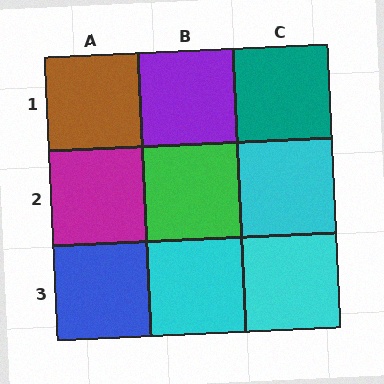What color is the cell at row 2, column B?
Green.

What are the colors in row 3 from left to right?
Blue, cyan, cyan.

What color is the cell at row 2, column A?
Magenta.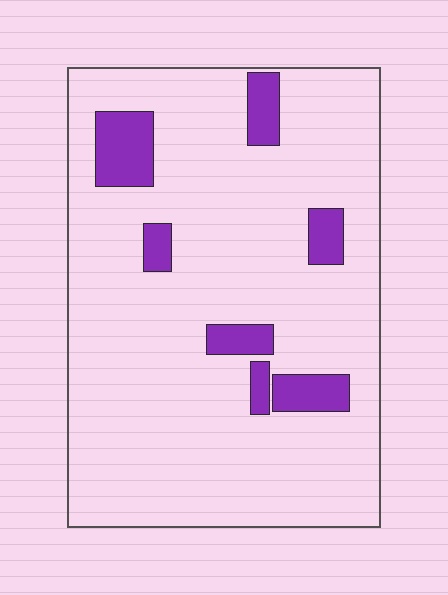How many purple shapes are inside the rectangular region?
7.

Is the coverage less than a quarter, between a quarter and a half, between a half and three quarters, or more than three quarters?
Less than a quarter.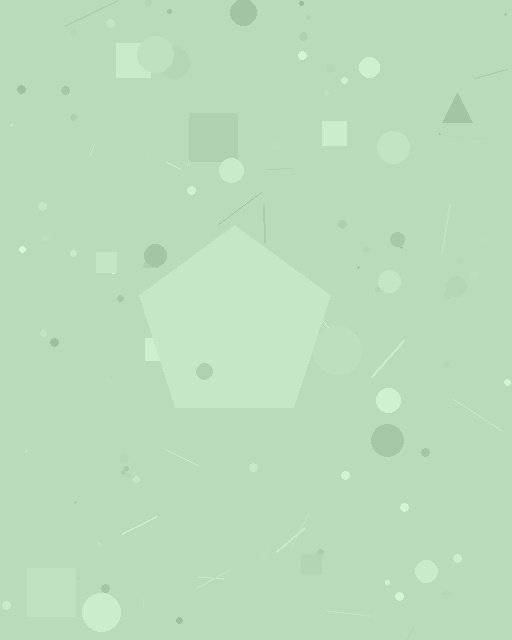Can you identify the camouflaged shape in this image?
The camouflaged shape is a pentagon.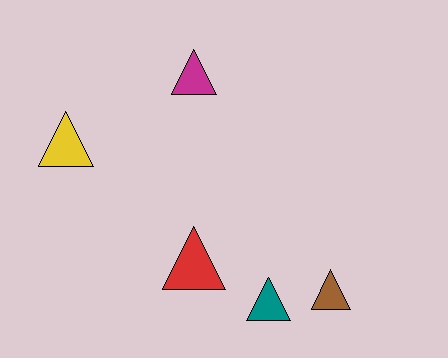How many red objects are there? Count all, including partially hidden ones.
There is 1 red object.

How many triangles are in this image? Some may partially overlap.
There are 5 triangles.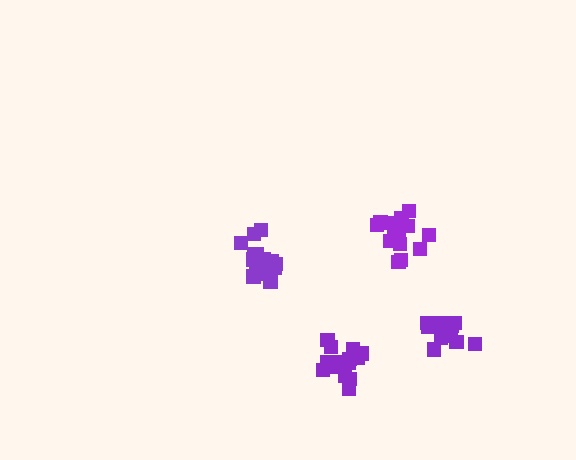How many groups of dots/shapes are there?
There are 4 groups.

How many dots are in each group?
Group 1: 13 dots, Group 2: 17 dots, Group 3: 18 dots, Group 4: 14 dots (62 total).